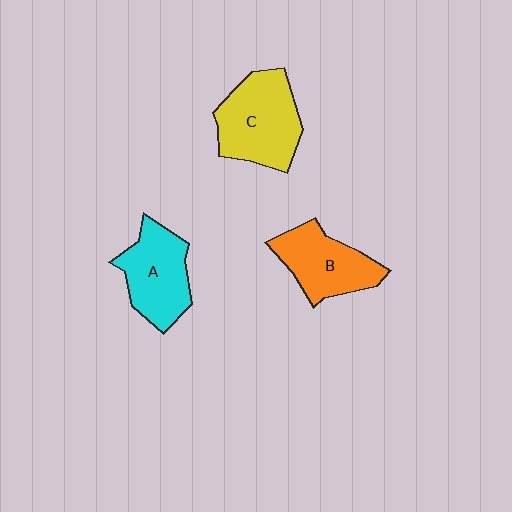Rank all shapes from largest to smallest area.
From largest to smallest: C (yellow), A (cyan), B (orange).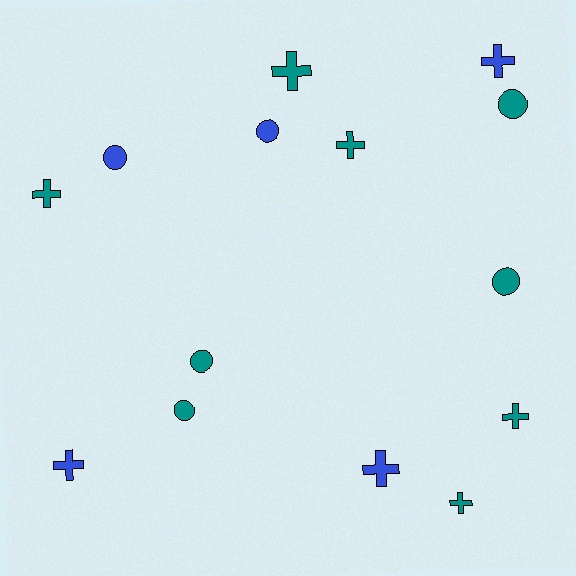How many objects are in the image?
There are 14 objects.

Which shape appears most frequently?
Cross, with 8 objects.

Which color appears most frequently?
Teal, with 9 objects.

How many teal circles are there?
There are 4 teal circles.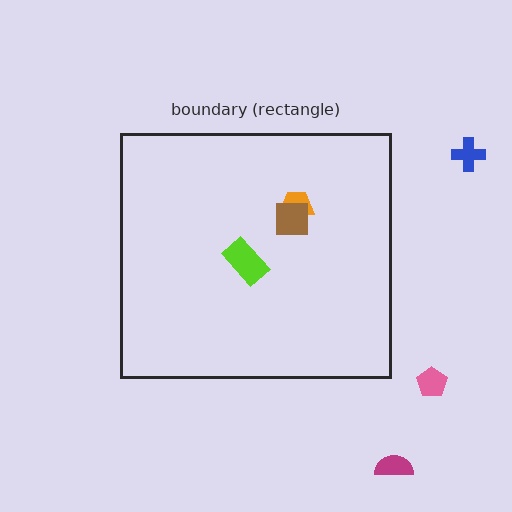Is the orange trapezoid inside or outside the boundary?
Inside.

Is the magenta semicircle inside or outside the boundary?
Outside.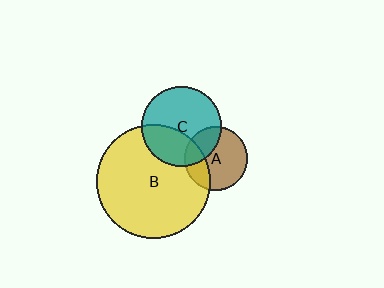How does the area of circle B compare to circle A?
Approximately 3.2 times.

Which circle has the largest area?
Circle B (yellow).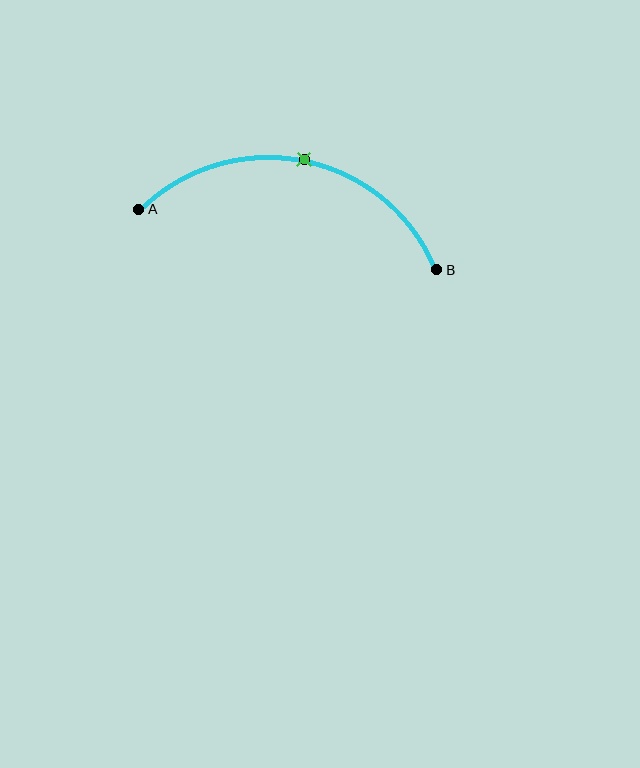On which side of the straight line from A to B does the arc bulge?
The arc bulges above the straight line connecting A and B.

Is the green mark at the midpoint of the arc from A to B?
Yes. The green mark lies on the arc at equal arc-length from both A and B — it is the arc midpoint.